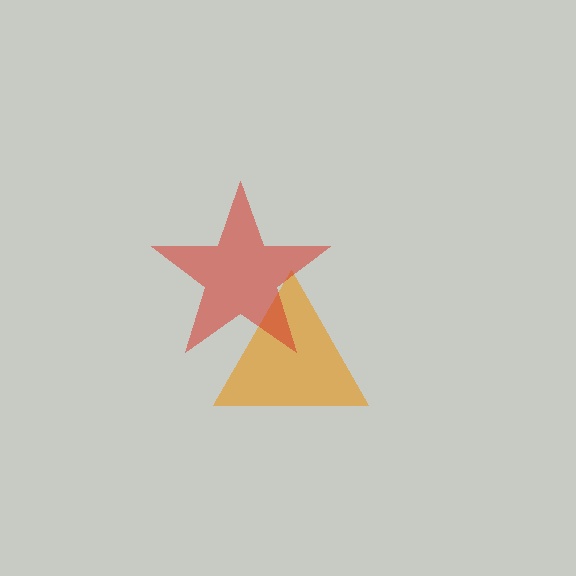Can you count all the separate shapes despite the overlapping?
Yes, there are 2 separate shapes.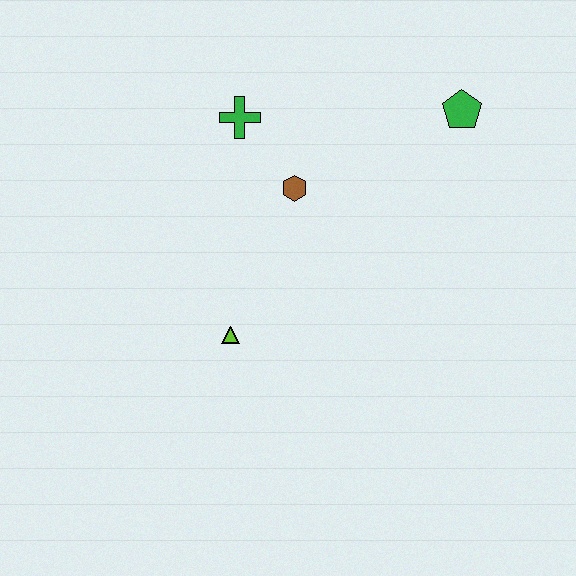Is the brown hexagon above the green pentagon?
No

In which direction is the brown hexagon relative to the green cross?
The brown hexagon is below the green cross.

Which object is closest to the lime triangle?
The brown hexagon is closest to the lime triangle.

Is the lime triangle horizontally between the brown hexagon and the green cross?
No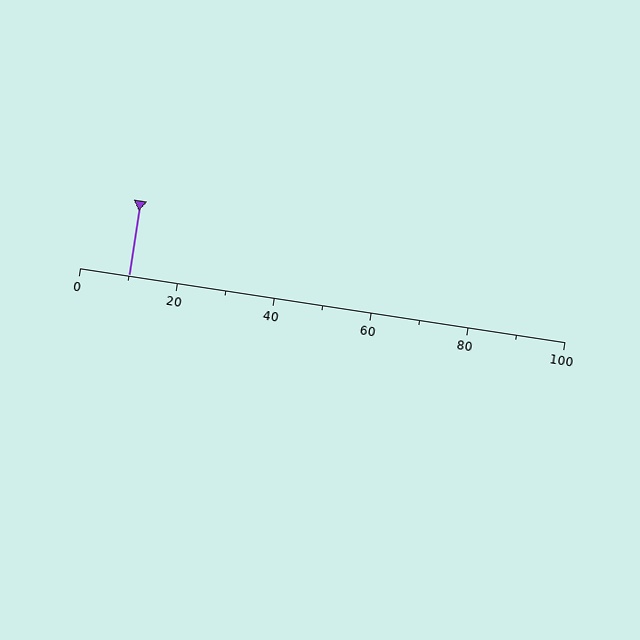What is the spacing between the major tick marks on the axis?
The major ticks are spaced 20 apart.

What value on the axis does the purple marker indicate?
The marker indicates approximately 10.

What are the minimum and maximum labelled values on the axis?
The axis runs from 0 to 100.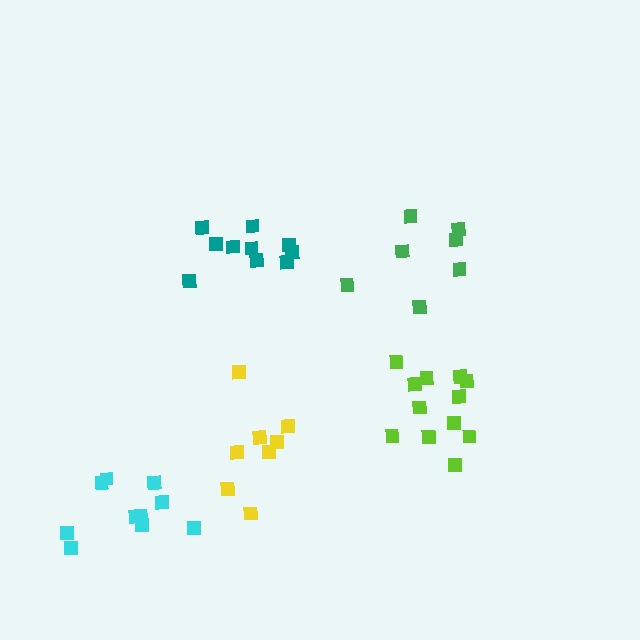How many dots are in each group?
Group 1: 12 dots, Group 2: 8 dots, Group 3: 7 dots, Group 4: 10 dots, Group 5: 10 dots (47 total).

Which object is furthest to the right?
The lime cluster is rightmost.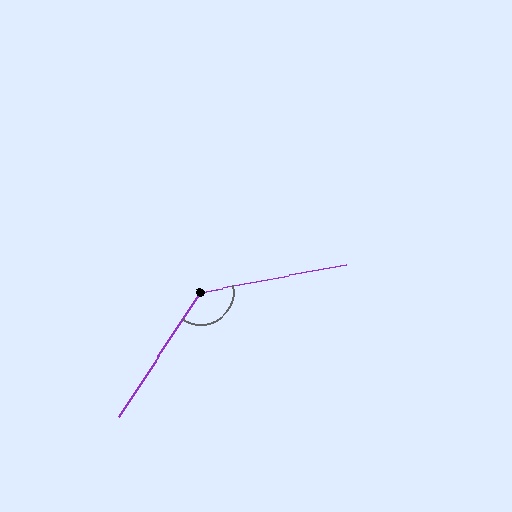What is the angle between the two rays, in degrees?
Approximately 134 degrees.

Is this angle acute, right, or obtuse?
It is obtuse.